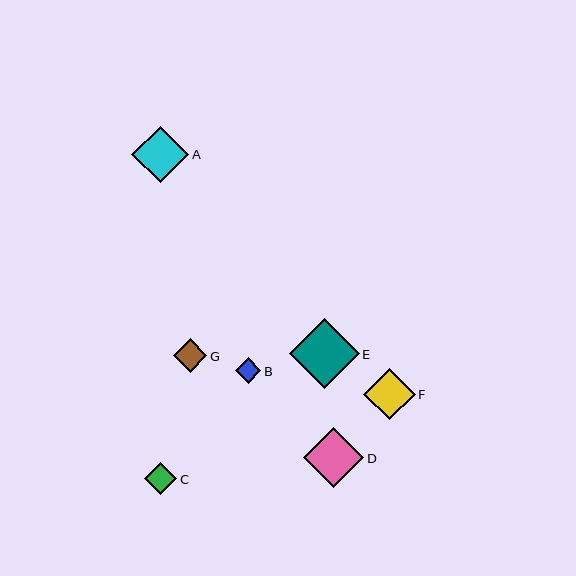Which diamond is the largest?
Diamond E is the largest with a size of approximately 70 pixels.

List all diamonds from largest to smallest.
From largest to smallest: E, D, A, F, G, C, B.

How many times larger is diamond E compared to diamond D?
Diamond E is approximately 1.2 times the size of diamond D.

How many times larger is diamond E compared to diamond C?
Diamond E is approximately 2.1 times the size of diamond C.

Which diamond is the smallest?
Diamond B is the smallest with a size of approximately 26 pixels.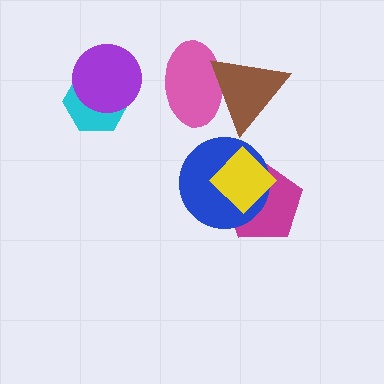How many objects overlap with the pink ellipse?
1 object overlaps with the pink ellipse.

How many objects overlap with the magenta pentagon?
2 objects overlap with the magenta pentagon.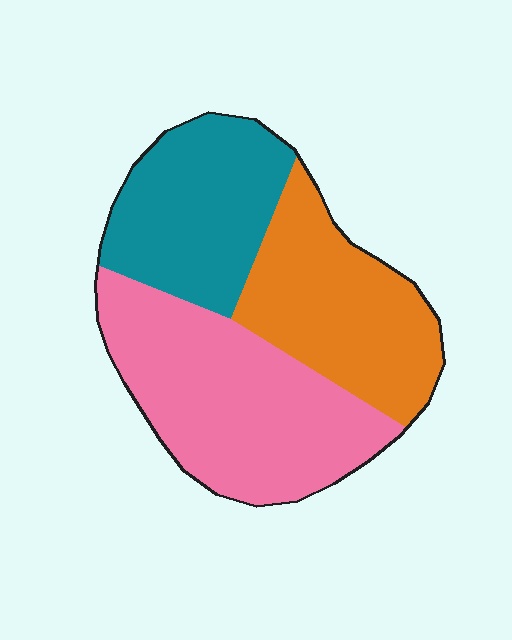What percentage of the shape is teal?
Teal covers about 30% of the shape.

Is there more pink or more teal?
Pink.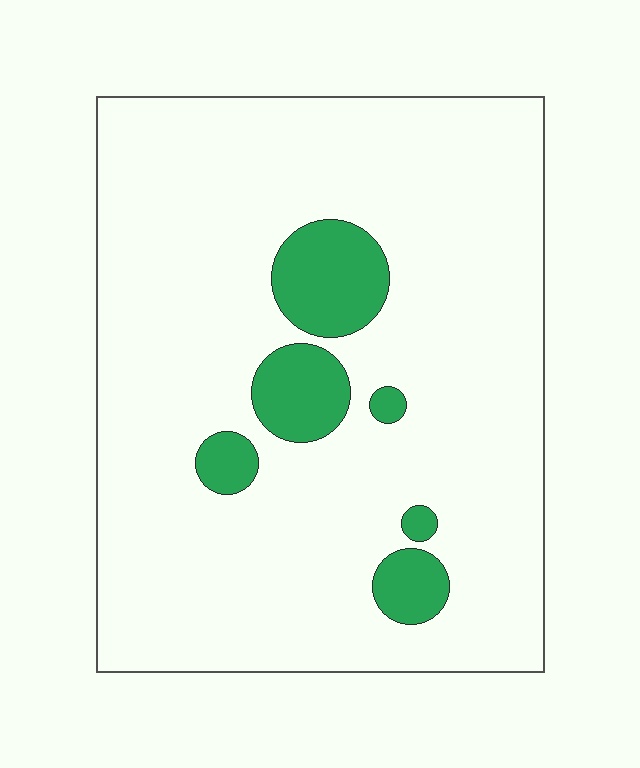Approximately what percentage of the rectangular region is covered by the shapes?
Approximately 10%.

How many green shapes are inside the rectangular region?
6.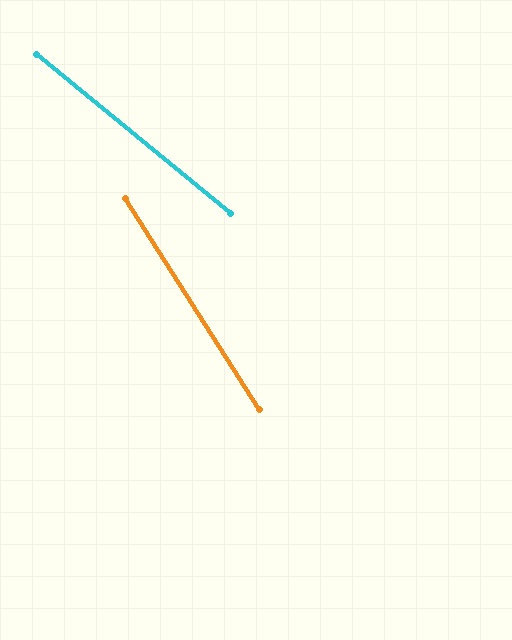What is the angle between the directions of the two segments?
Approximately 18 degrees.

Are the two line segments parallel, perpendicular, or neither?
Neither parallel nor perpendicular — they differ by about 18°.